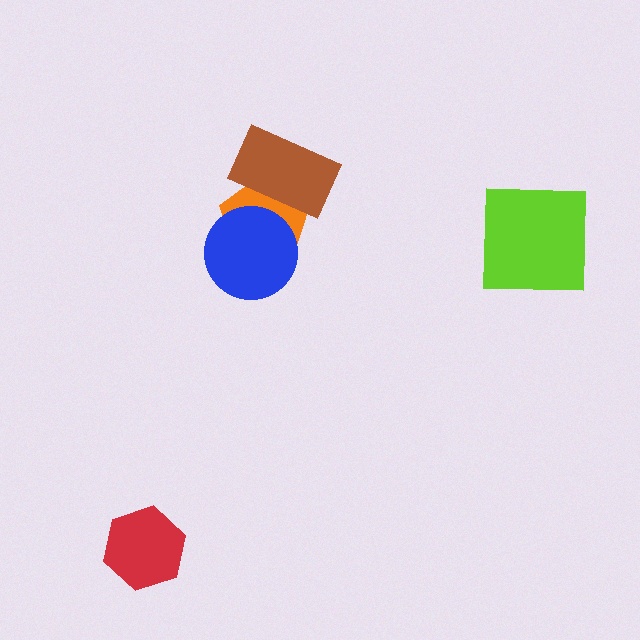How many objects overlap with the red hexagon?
0 objects overlap with the red hexagon.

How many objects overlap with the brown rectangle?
1 object overlaps with the brown rectangle.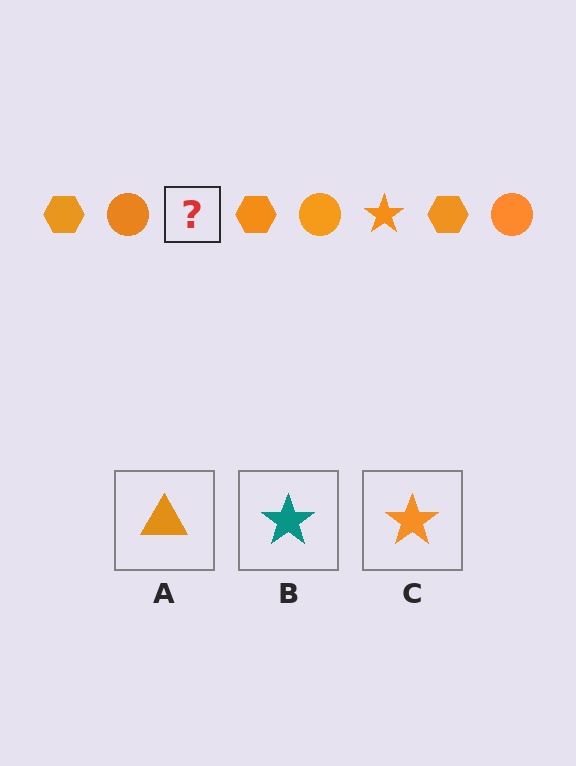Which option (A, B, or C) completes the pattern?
C.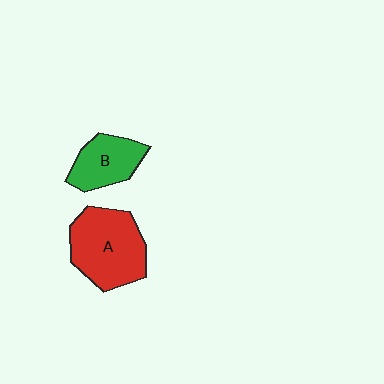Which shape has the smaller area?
Shape B (green).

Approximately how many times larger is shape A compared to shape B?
Approximately 1.6 times.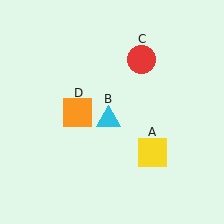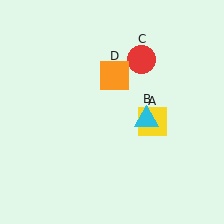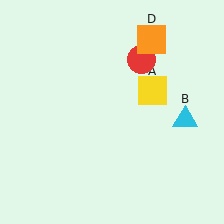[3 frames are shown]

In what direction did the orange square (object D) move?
The orange square (object D) moved up and to the right.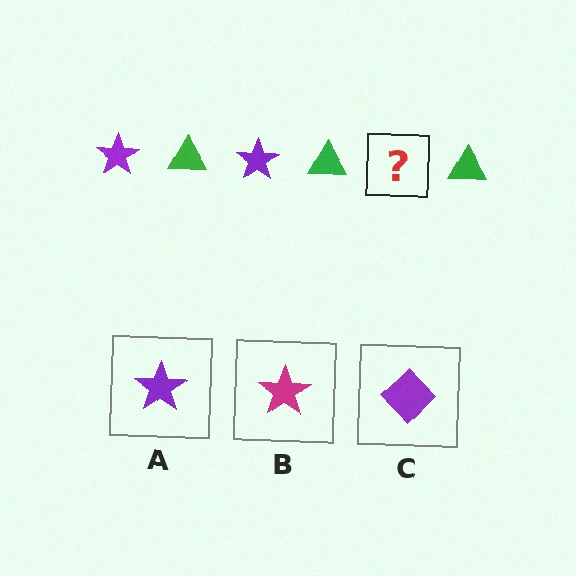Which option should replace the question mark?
Option A.